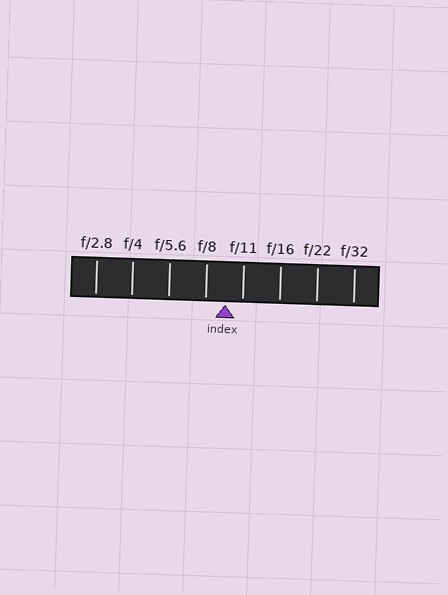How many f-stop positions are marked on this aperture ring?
There are 8 f-stop positions marked.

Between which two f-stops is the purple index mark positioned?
The index mark is between f/8 and f/11.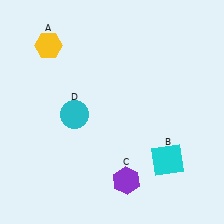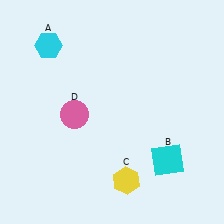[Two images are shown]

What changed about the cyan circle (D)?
In Image 1, D is cyan. In Image 2, it changed to pink.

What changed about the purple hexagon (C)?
In Image 1, C is purple. In Image 2, it changed to yellow.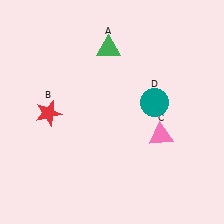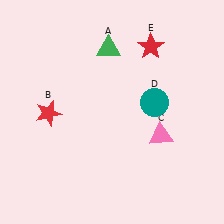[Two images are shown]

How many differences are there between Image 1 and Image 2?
There is 1 difference between the two images.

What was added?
A red star (E) was added in Image 2.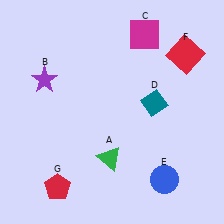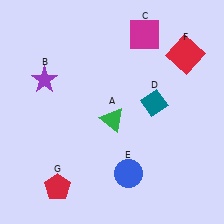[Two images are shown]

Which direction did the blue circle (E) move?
The blue circle (E) moved left.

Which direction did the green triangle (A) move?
The green triangle (A) moved up.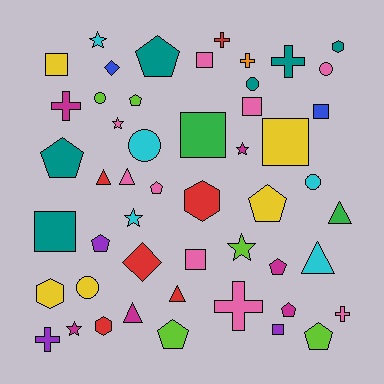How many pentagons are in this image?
There are 10 pentagons.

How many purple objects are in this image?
There are 3 purple objects.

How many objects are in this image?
There are 50 objects.